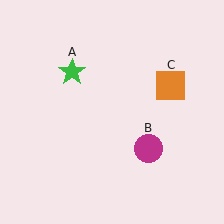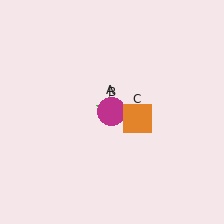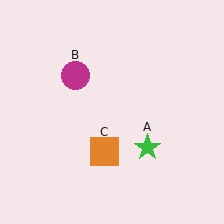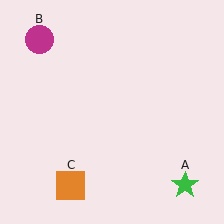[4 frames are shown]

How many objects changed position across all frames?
3 objects changed position: green star (object A), magenta circle (object B), orange square (object C).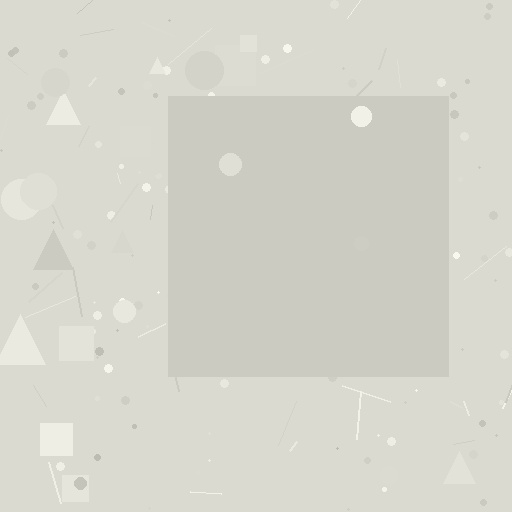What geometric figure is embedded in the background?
A square is embedded in the background.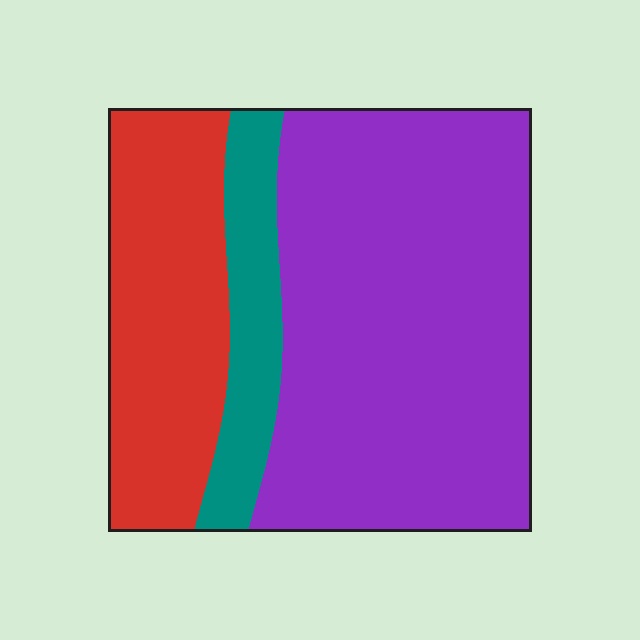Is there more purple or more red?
Purple.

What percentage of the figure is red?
Red covers about 25% of the figure.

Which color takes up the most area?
Purple, at roughly 60%.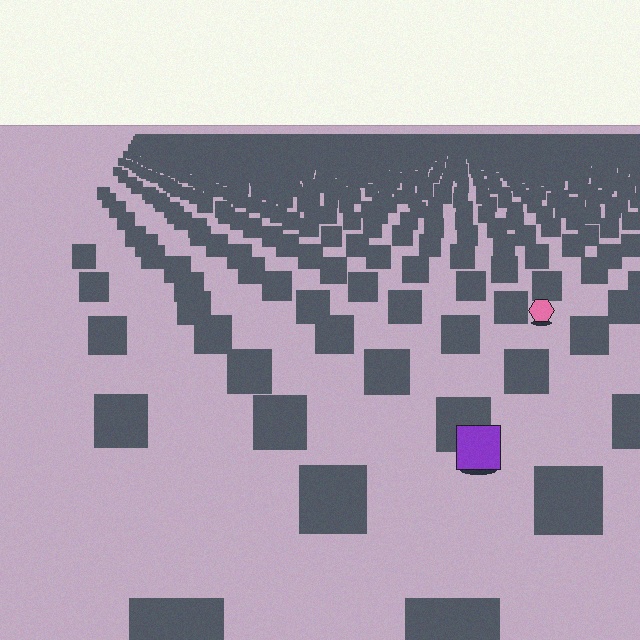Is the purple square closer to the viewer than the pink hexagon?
Yes. The purple square is closer — you can tell from the texture gradient: the ground texture is coarser near it.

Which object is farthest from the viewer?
The pink hexagon is farthest from the viewer. It appears smaller and the ground texture around it is denser.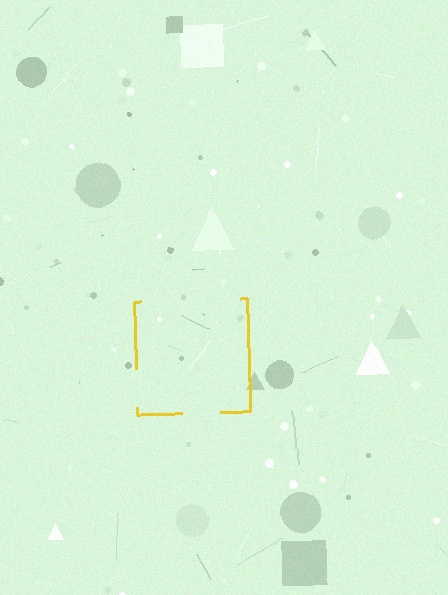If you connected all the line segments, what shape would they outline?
They would outline a square.